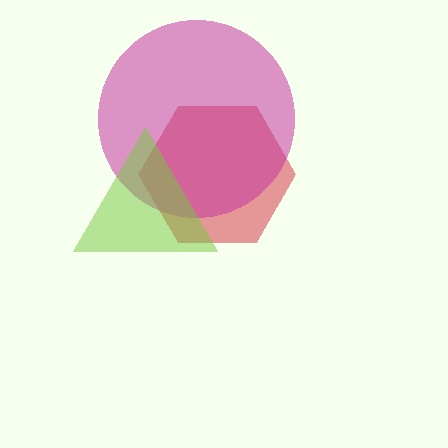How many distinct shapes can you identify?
There are 3 distinct shapes: a red hexagon, a magenta circle, a lime triangle.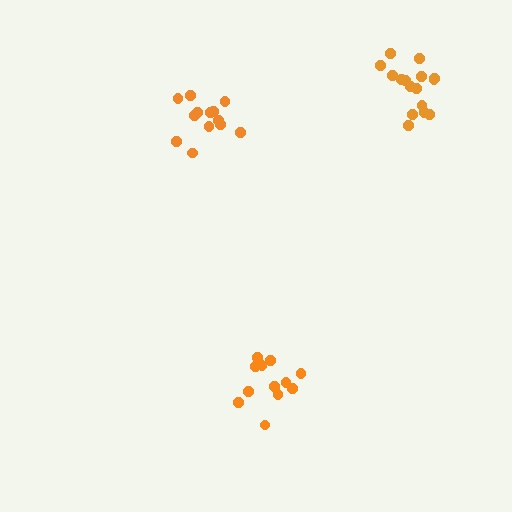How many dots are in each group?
Group 1: 12 dots, Group 2: 13 dots, Group 3: 16 dots (41 total).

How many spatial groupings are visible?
There are 3 spatial groupings.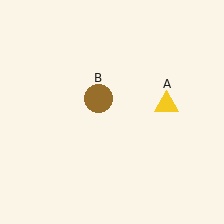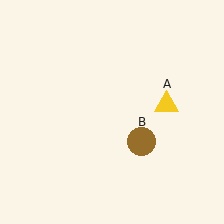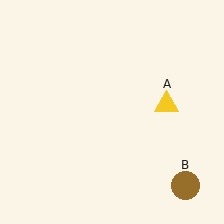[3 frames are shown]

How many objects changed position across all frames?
1 object changed position: brown circle (object B).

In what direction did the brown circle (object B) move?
The brown circle (object B) moved down and to the right.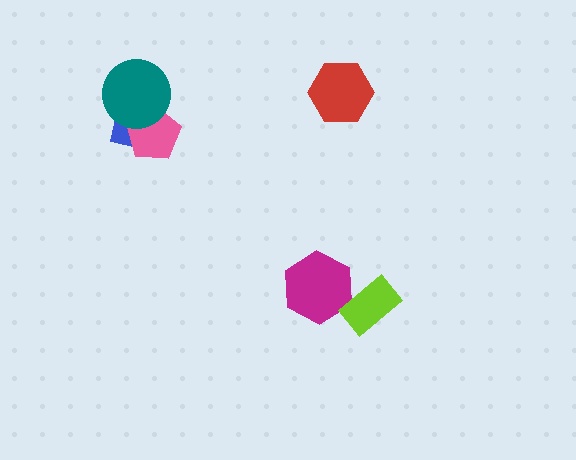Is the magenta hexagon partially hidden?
Yes, it is partially covered by another shape.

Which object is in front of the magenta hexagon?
The lime rectangle is in front of the magenta hexagon.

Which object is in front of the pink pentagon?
The teal circle is in front of the pink pentagon.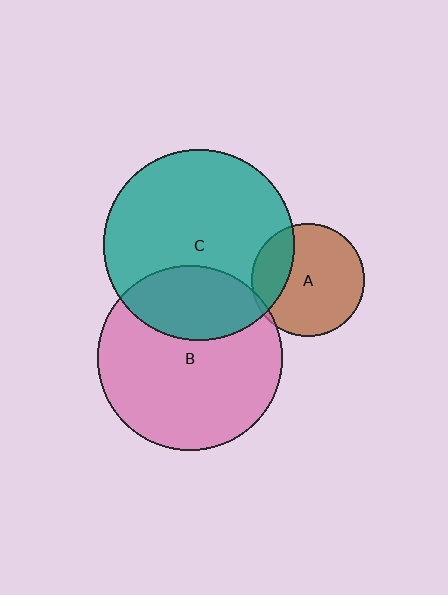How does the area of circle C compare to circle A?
Approximately 2.9 times.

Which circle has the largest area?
Circle C (teal).